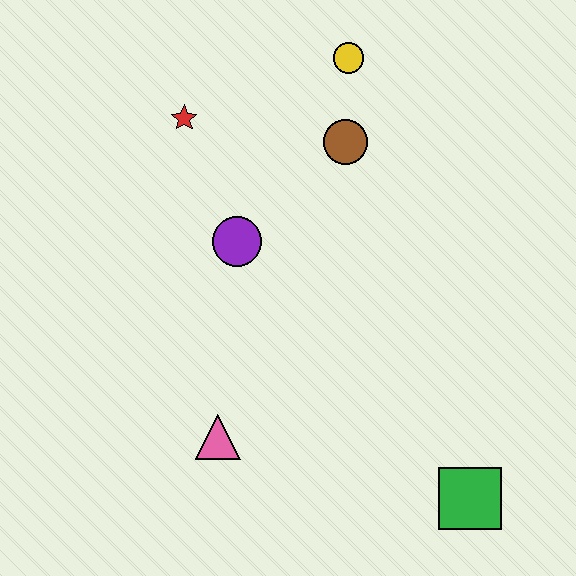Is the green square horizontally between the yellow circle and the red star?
No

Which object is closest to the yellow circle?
The brown circle is closest to the yellow circle.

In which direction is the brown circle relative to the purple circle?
The brown circle is to the right of the purple circle.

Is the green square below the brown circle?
Yes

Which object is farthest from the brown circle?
The green square is farthest from the brown circle.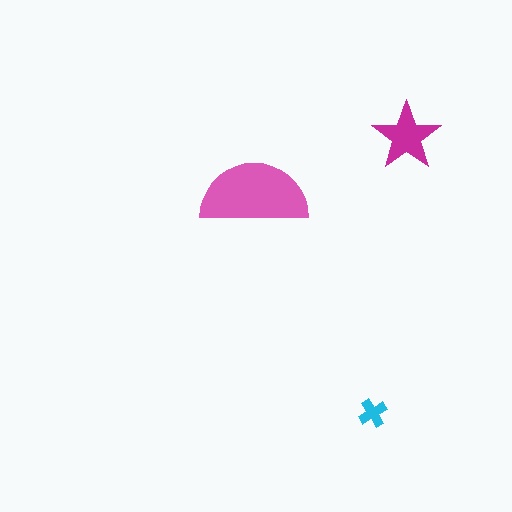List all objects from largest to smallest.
The pink semicircle, the magenta star, the cyan cross.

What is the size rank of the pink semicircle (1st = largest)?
1st.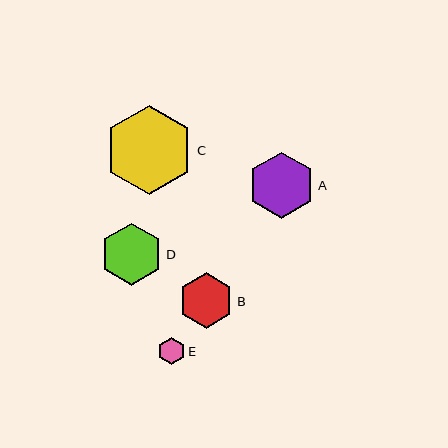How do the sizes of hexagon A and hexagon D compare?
Hexagon A and hexagon D are approximately the same size.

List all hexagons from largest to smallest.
From largest to smallest: C, A, D, B, E.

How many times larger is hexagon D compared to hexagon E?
Hexagon D is approximately 2.3 times the size of hexagon E.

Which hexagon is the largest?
Hexagon C is the largest with a size of approximately 90 pixels.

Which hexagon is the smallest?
Hexagon E is the smallest with a size of approximately 27 pixels.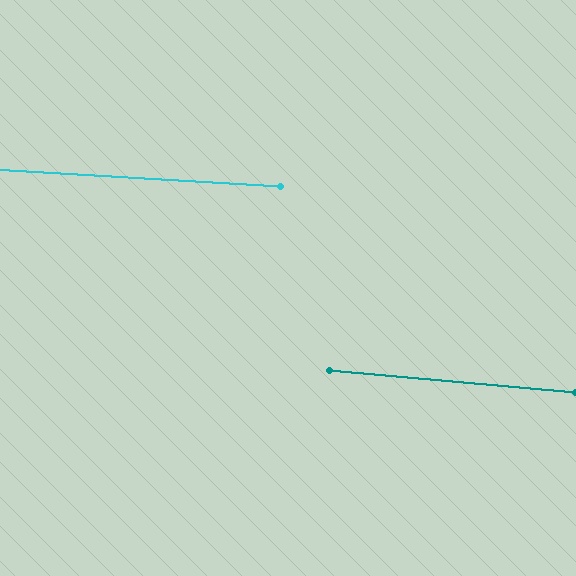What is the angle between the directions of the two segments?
Approximately 2 degrees.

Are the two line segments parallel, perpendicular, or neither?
Parallel — their directions differ by only 1.7°.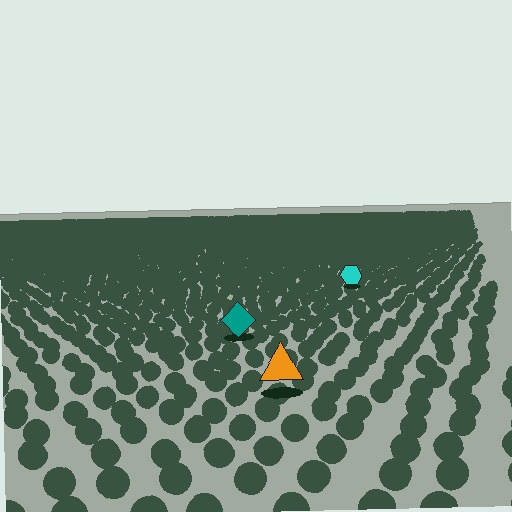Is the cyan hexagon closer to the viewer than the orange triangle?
No. The orange triangle is closer — you can tell from the texture gradient: the ground texture is coarser near it.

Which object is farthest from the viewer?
The cyan hexagon is farthest from the viewer. It appears smaller and the ground texture around it is denser.